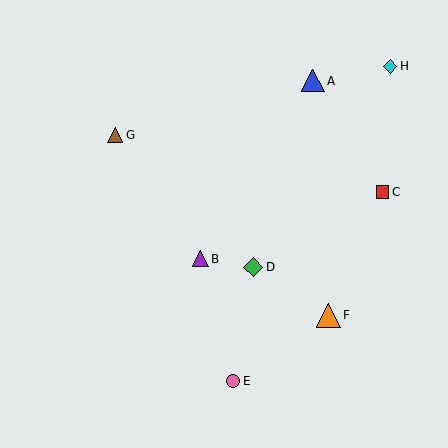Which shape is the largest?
The orange triangle (labeled F) is the largest.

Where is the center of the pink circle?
The center of the pink circle is at (233, 381).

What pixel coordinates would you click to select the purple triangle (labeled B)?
Click at (201, 259) to select the purple triangle B.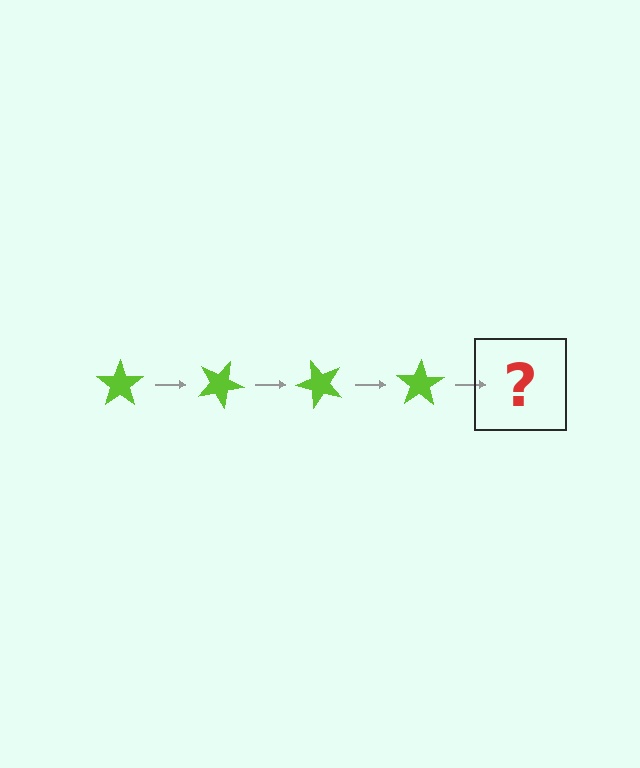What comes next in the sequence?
The next element should be a lime star rotated 100 degrees.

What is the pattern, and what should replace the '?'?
The pattern is that the star rotates 25 degrees each step. The '?' should be a lime star rotated 100 degrees.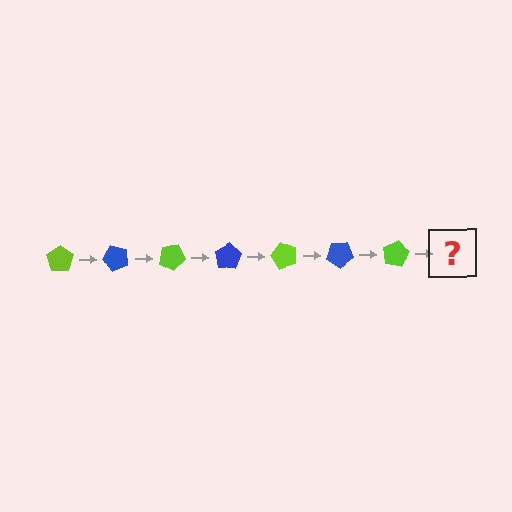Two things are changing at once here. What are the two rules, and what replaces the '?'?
The two rules are that it rotates 50 degrees each step and the color cycles through lime and blue. The '?' should be a blue pentagon, rotated 350 degrees from the start.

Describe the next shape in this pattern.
It should be a blue pentagon, rotated 350 degrees from the start.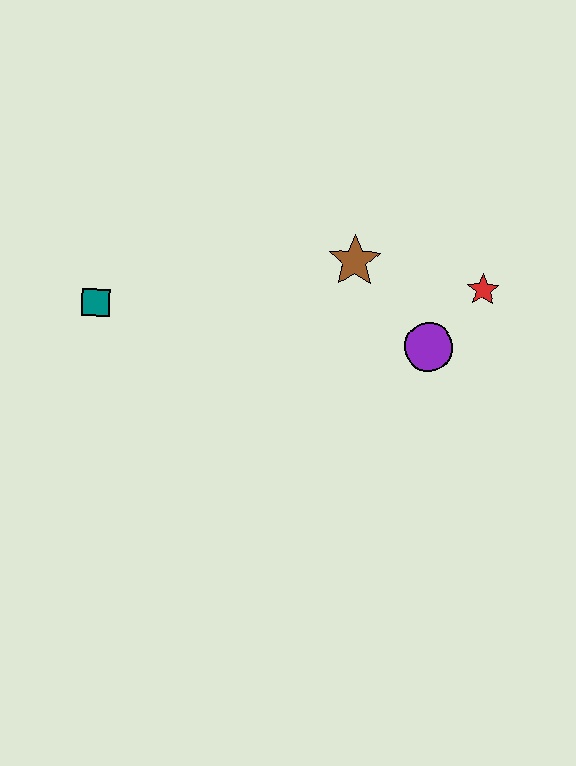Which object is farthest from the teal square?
The red star is farthest from the teal square.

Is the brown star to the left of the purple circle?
Yes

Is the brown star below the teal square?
No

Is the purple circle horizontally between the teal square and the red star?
Yes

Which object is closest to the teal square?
The brown star is closest to the teal square.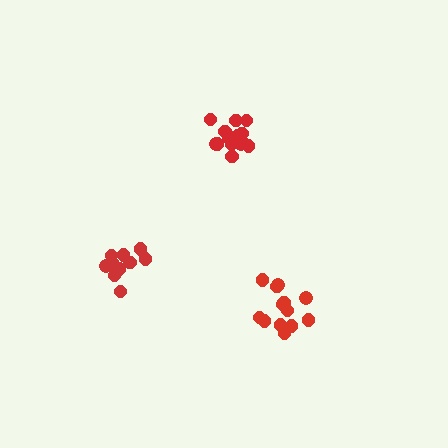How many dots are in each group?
Group 1: 15 dots, Group 2: 13 dots, Group 3: 12 dots (40 total).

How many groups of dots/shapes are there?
There are 3 groups.